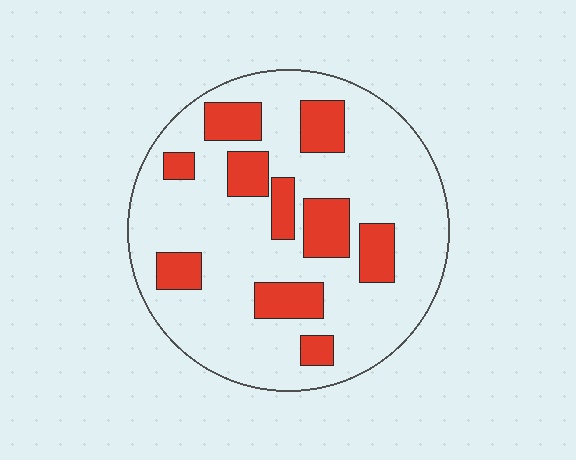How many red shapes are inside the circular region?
10.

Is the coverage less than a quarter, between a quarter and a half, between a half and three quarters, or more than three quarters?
Less than a quarter.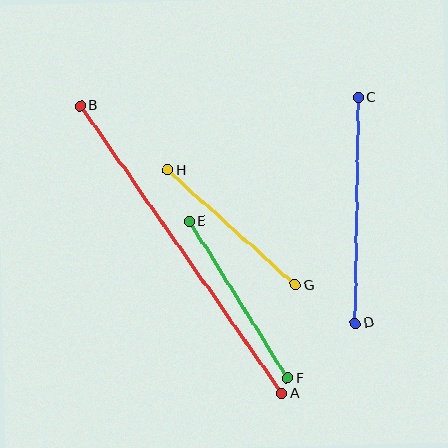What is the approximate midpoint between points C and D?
The midpoint is at approximately (357, 210) pixels.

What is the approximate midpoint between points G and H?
The midpoint is at approximately (232, 228) pixels.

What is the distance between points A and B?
The distance is approximately 351 pixels.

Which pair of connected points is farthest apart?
Points A and B are farthest apart.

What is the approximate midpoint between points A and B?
The midpoint is at approximately (181, 250) pixels.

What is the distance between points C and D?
The distance is approximately 226 pixels.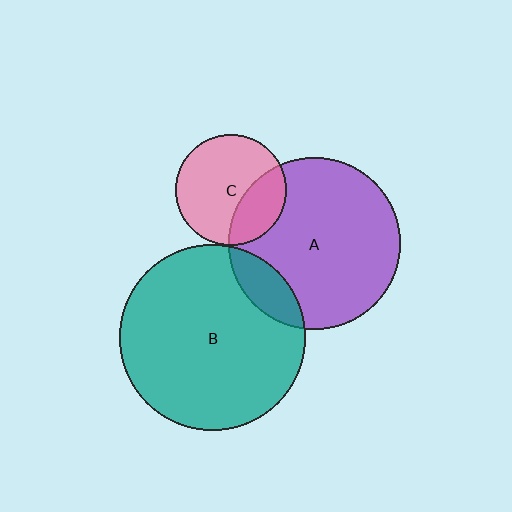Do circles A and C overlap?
Yes.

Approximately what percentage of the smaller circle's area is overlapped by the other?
Approximately 30%.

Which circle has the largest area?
Circle B (teal).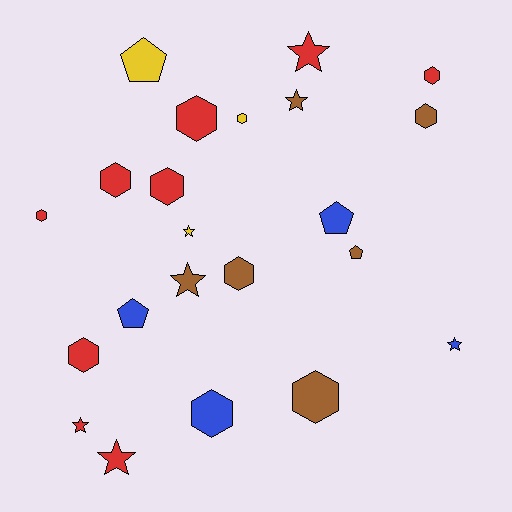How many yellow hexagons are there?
There is 1 yellow hexagon.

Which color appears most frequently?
Red, with 9 objects.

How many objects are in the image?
There are 22 objects.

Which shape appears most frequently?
Hexagon, with 11 objects.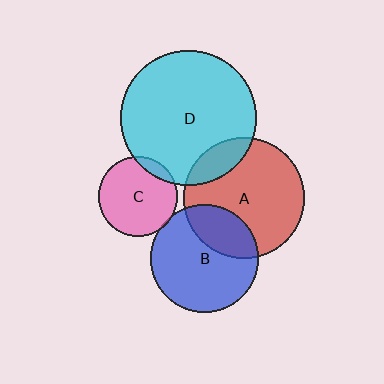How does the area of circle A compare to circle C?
Approximately 2.3 times.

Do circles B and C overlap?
Yes.